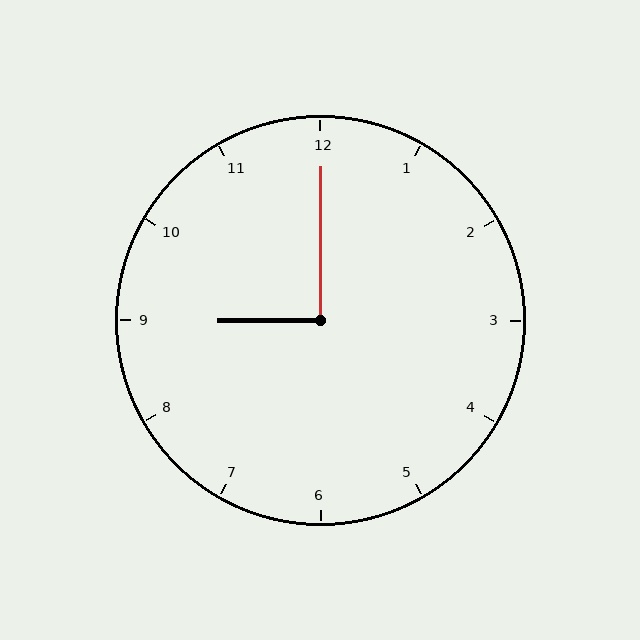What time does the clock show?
9:00.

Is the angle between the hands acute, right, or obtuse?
It is right.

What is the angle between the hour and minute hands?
Approximately 90 degrees.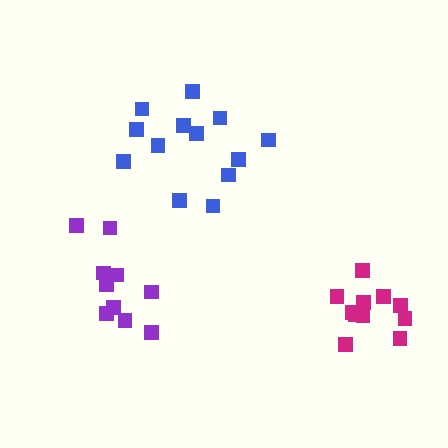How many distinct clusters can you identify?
There are 3 distinct clusters.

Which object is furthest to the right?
The magenta cluster is rightmost.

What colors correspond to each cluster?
The clusters are colored: purple, blue, magenta.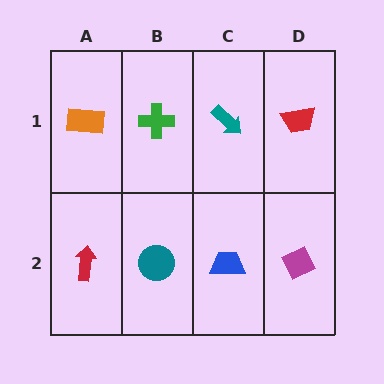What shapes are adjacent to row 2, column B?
A green cross (row 1, column B), a red arrow (row 2, column A), a blue trapezoid (row 2, column C).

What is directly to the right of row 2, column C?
A magenta diamond.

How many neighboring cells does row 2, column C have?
3.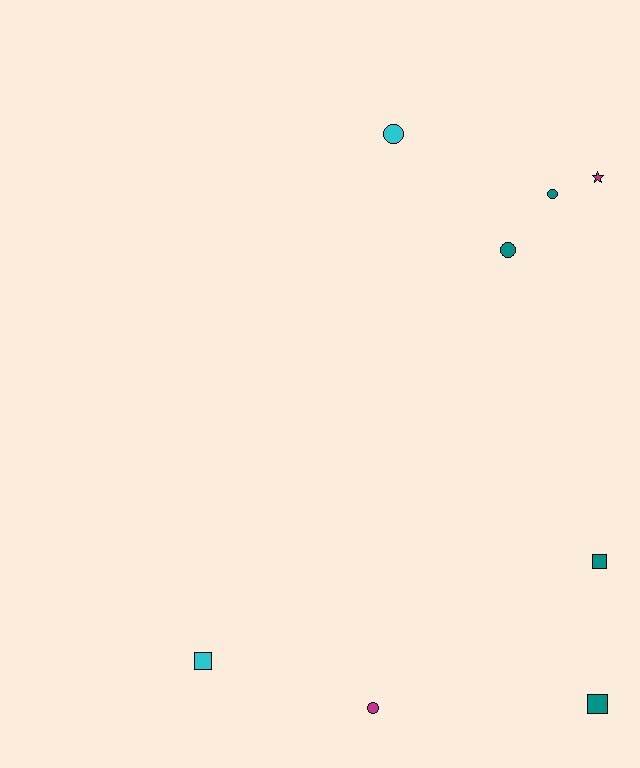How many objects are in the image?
There are 8 objects.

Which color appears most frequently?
Teal, with 4 objects.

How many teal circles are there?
There are 2 teal circles.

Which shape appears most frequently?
Circle, with 4 objects.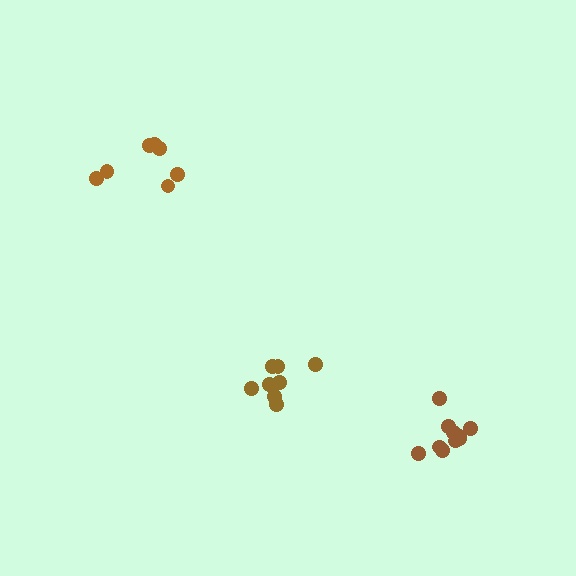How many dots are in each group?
Group 1: 8 dots, Group 2: 10 dots, Group 3: 7 dots (25 total).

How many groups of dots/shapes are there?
There are 3 groups.